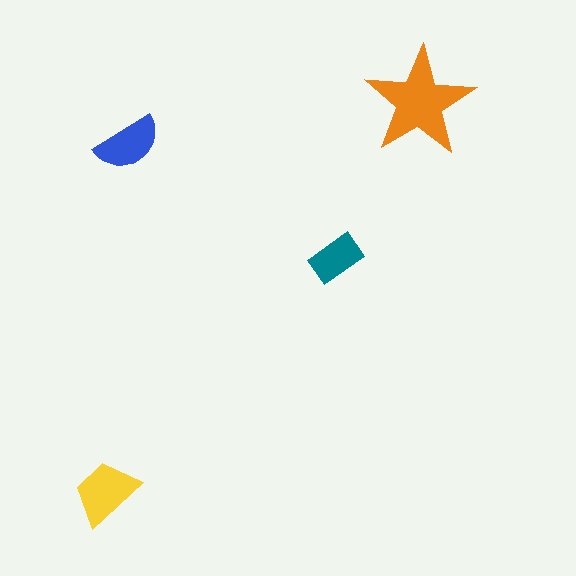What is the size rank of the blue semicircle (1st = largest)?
3rd.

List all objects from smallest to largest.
The teal rectangle, the blue semicircle, the yellow trapezoid, the orange star.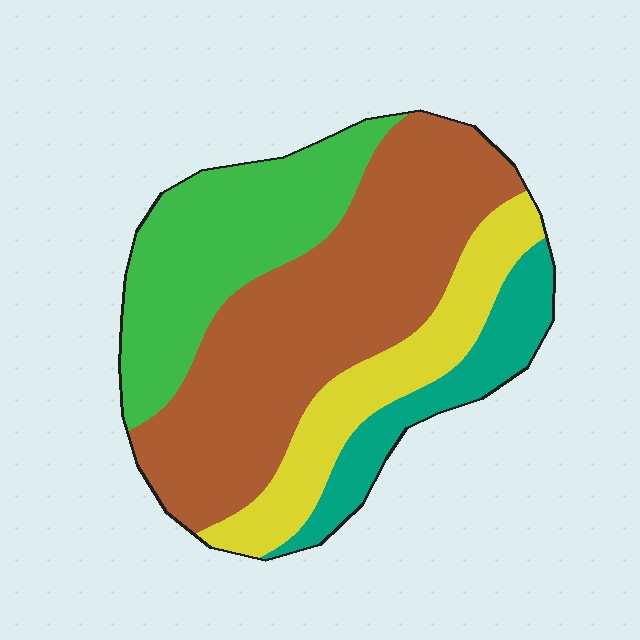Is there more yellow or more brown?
Brown.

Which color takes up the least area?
Teal, at roughly 10%.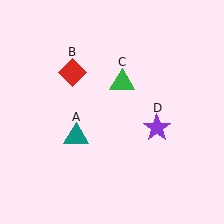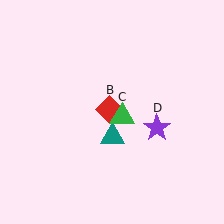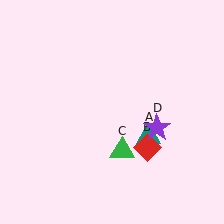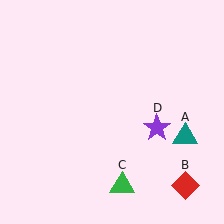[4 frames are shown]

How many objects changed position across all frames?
3 objects changed position: teal triangle (object A), red diamond (object B), green triangle (object C).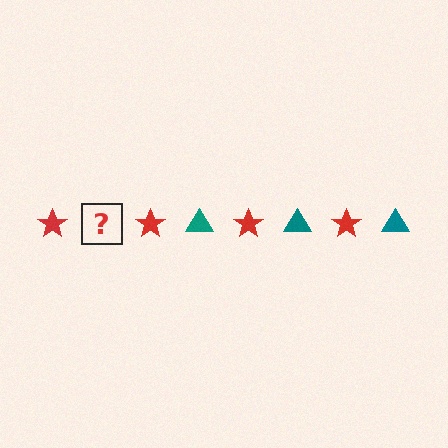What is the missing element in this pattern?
The missing element is a teal triangle.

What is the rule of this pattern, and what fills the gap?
The rule is that the pattern alternates between red star and teal triangle. The gap should be filled with a teal triangle.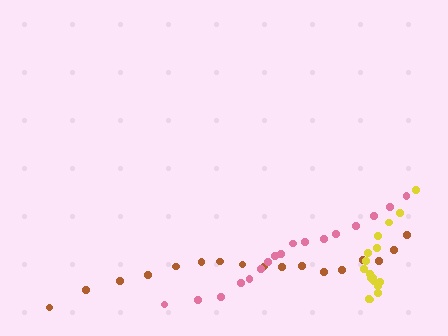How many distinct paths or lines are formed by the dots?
There are 3 distinct paths.